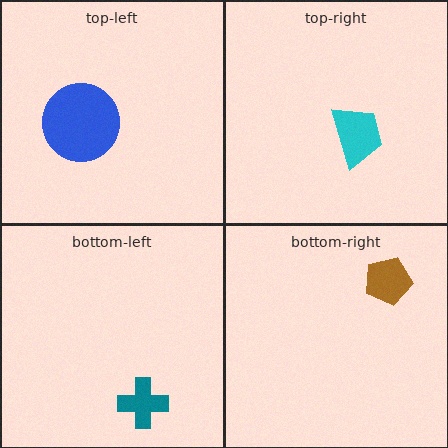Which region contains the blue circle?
The top-left region.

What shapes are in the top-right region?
The cyan trapezoid.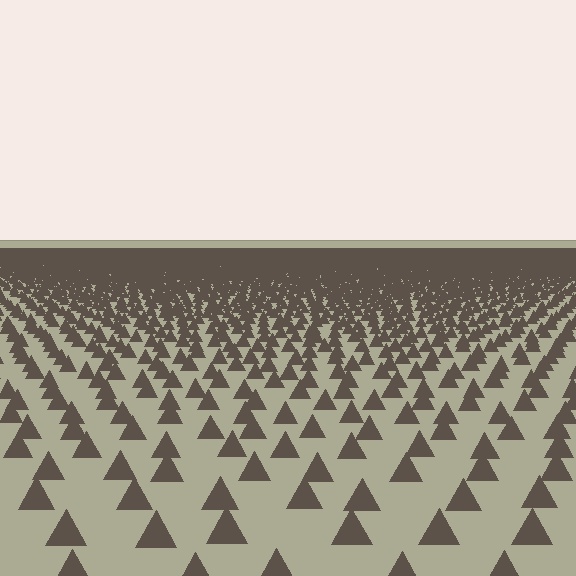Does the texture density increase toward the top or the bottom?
Density increases toward the top.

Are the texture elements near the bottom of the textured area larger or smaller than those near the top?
Larger. Near the bottom, elements are closer to the viewer and appear at a bigger on-screen size.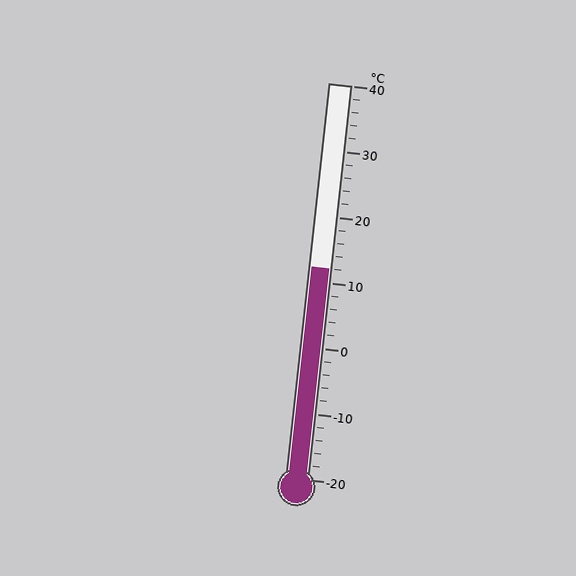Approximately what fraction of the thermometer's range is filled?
The thermometer is filled to approximately 55% of its range.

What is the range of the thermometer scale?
The thermometer scale ranges from -20°C to 40°C.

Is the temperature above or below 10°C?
The temperature is above 10°C.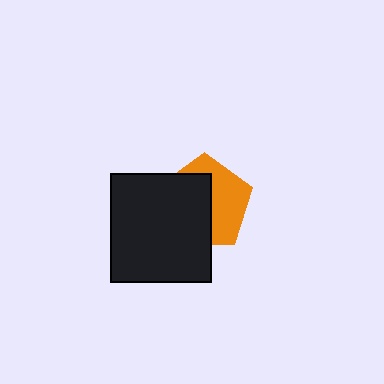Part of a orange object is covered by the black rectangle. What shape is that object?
It is a pentagon.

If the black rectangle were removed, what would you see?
You would see the complete orange pentagon.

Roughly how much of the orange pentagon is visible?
About half of it is visible (roughly 47%).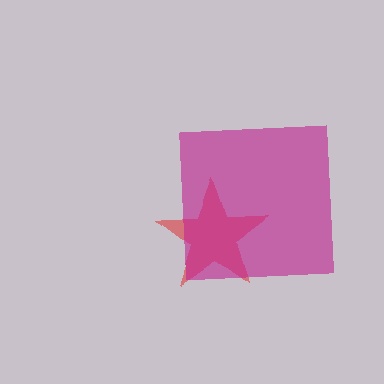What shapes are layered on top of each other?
The layered shapes are: a red star, a magenta square.